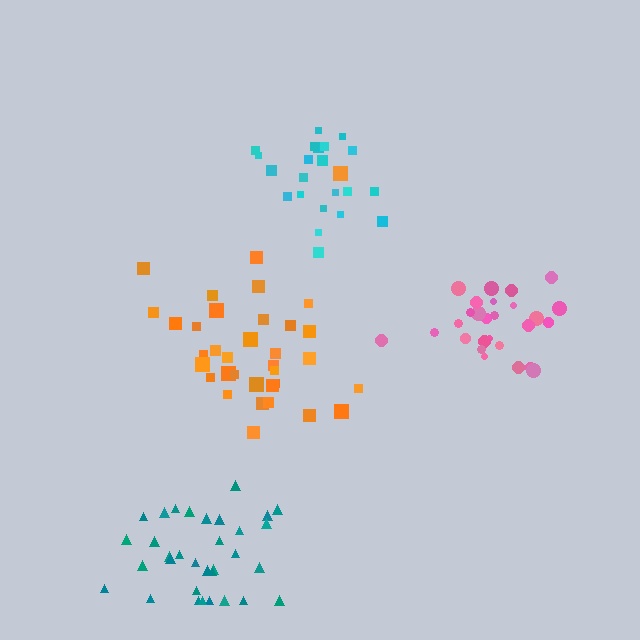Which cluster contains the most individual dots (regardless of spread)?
Orange (35).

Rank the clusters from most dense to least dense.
cyan, pink, teal, orange.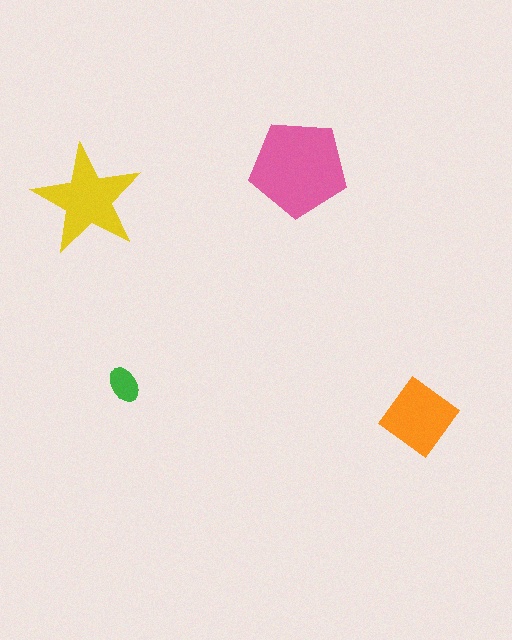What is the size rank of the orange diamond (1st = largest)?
3rd.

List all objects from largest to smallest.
The pink pentagon, the yellow star, the orange diamond, the green ellipse.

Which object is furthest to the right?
The orange diamond is rightmost.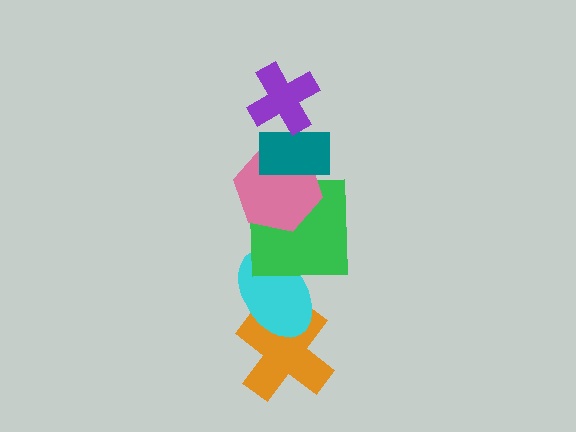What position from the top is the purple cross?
The purple cross is 1st from the top.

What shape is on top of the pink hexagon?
The teal rectangle is on top of the pink hexagon.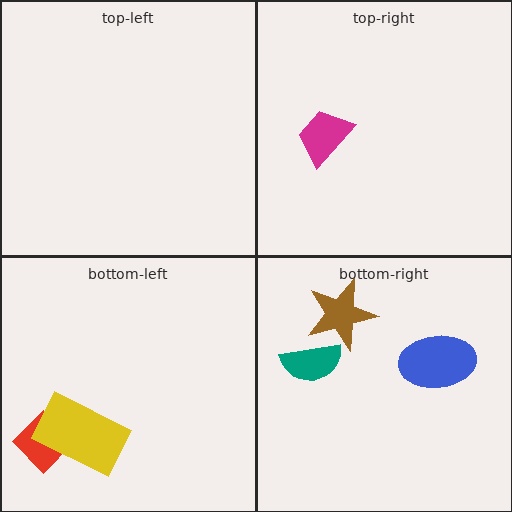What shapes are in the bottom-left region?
The red diamond, the yellow rectangle.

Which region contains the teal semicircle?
The bottom-right region.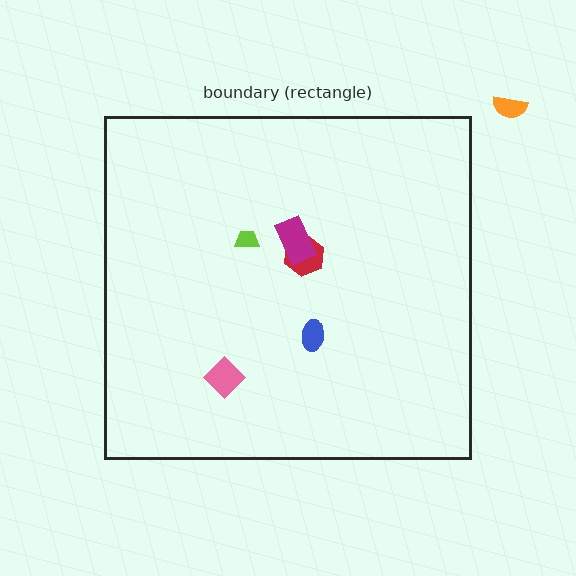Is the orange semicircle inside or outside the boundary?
Outside.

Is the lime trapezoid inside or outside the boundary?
Inside.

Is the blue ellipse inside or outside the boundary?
Inside.